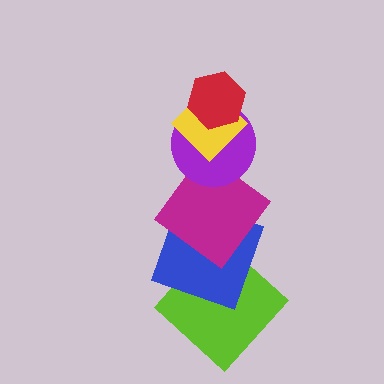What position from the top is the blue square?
The blue square is 5th from the top.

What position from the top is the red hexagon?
The red hexagon is 1st from the top.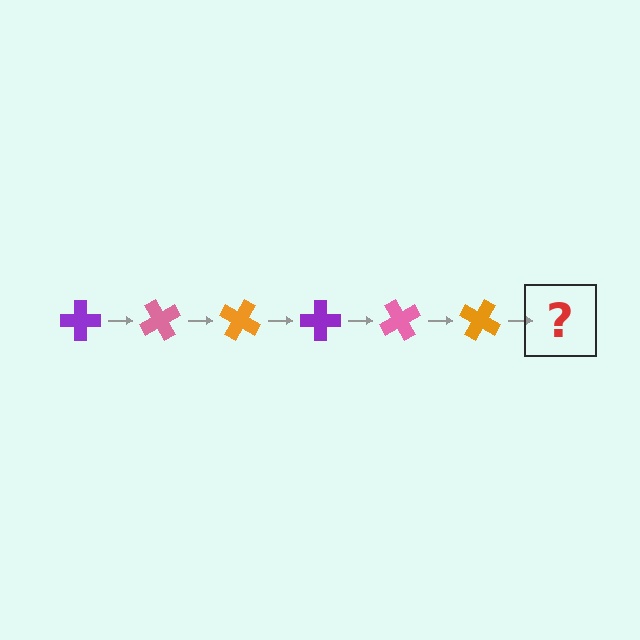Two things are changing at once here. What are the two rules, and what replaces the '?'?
The two rules are that it rotates 60 degrees each step and the color cycles through purple, pink, and orange. The '?' should be a purple cross, rotated 360 degrees from the start.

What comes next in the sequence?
The next element should be a purple cross, rotated 360 degrees from the start.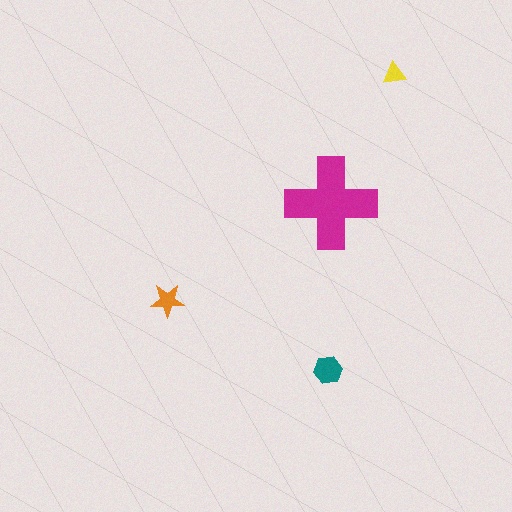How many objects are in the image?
There are 4 objects in the image.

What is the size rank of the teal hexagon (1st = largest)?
2nd.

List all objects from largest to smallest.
The magenta cross, the teal hexagon, the orange star, the yellow triangle.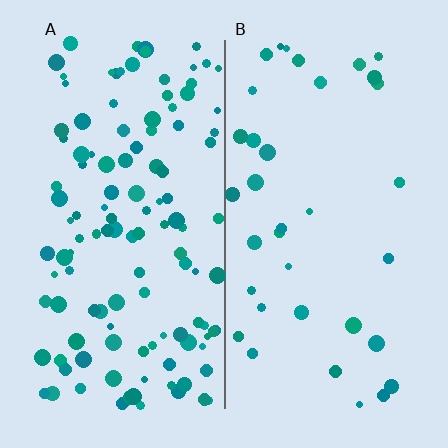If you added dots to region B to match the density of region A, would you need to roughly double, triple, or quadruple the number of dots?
Approximately triple.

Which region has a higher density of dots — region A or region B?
A (the left).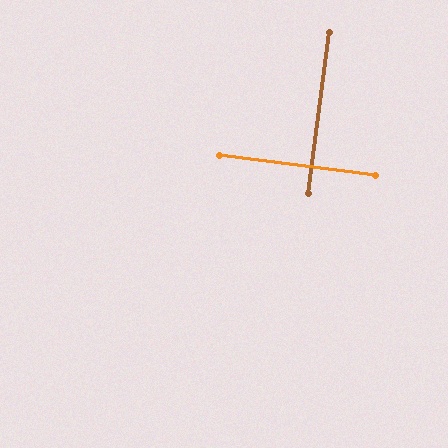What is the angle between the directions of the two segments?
Approximately 90 degrees.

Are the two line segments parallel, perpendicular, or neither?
Perpendicular — they meet at approximately 90°.